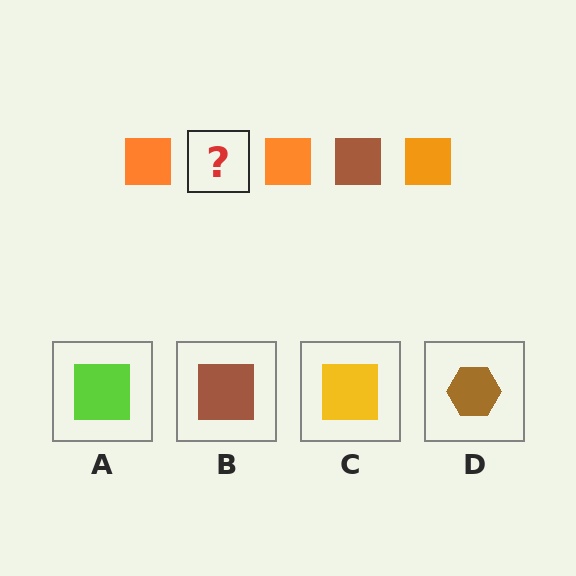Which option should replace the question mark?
Option B.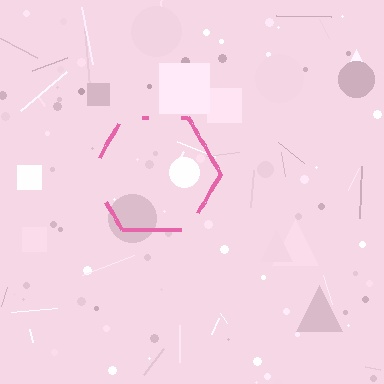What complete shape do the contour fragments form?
The contour fragments form a hexagon.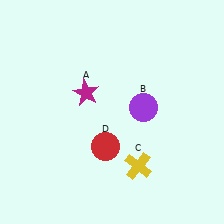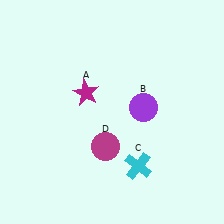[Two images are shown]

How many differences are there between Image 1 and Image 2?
There are 2 differences between the two images.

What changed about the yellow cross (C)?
In Image 1, C is yellow. In Image 2, it changed to cyan.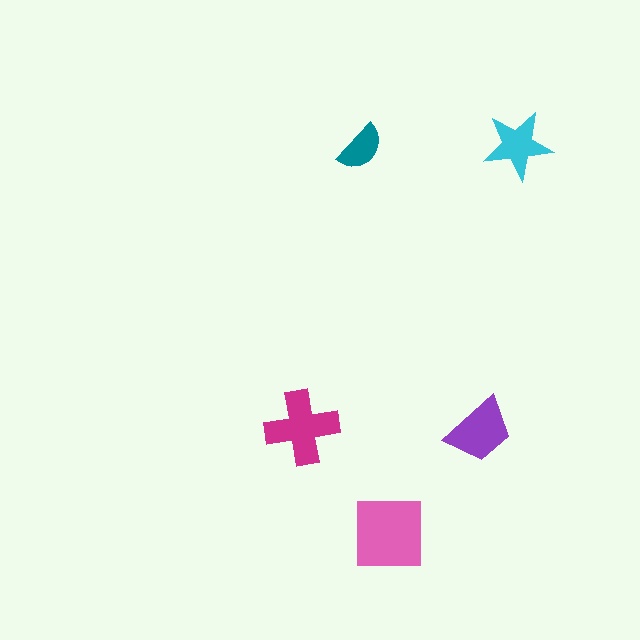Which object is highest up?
The cyan star is topmost.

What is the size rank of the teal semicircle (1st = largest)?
5th.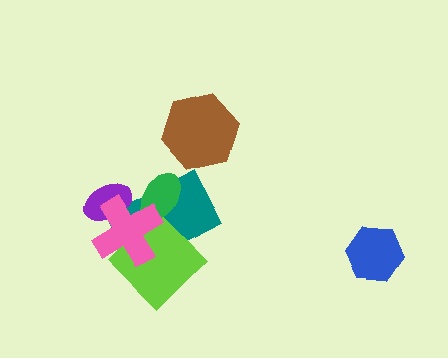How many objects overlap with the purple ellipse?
2 objects overlap with the purple ellipse.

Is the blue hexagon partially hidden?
No, no other shape covers it.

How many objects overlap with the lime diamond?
3 objects overlap with the lime diamond.